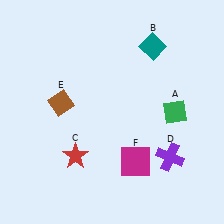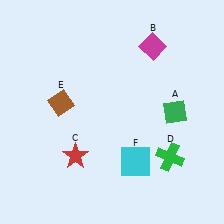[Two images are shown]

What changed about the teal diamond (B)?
In Image 1, B is teal. In Image 2, it changed to magenta.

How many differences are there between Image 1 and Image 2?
There are 3 differences between the two images.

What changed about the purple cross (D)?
In Image 1, D is purple. In Image 2, it changed to green.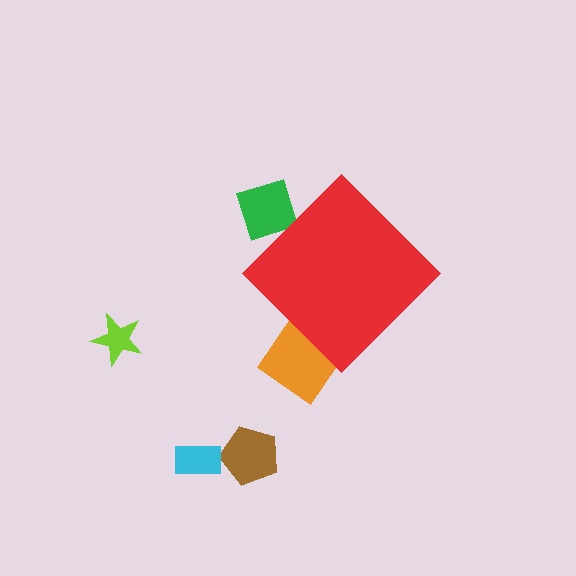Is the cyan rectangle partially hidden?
No, the cyan rectangle is fully visible.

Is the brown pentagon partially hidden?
No, the brown pentagon is fully visible.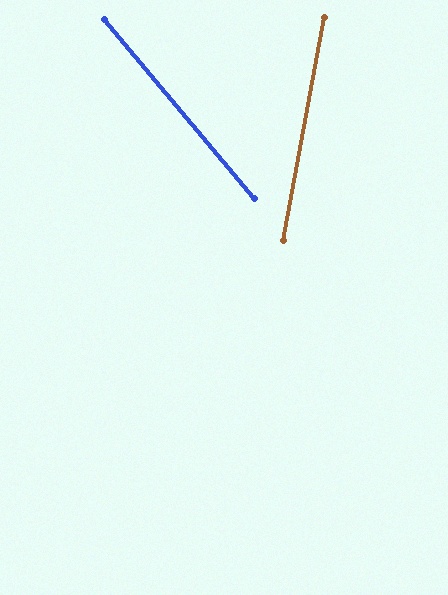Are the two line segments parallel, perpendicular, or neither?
Neither parallel nor perpendicular — they differ by about 50°.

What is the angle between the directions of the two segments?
Approximately 50 degrees.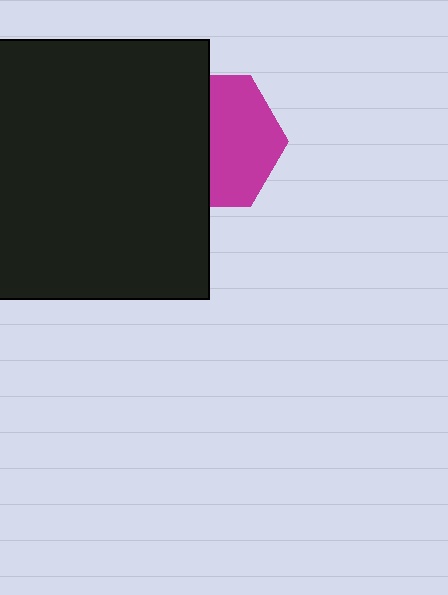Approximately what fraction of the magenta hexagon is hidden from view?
Roughly 48% of the magenta hexagon is hidden behind the black rectangle.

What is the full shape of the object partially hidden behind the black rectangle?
The partially hidden object is a magenta hexagon.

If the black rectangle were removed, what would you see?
You would see the complete magenta hexagon.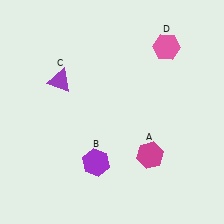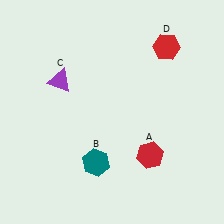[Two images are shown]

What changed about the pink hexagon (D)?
In Image 1, D is pink. In Image 2, it changed to red.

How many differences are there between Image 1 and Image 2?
There are 3 differences between the two images.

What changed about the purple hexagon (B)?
In Image 1, B is purple. In Image 2, it changed to teal.